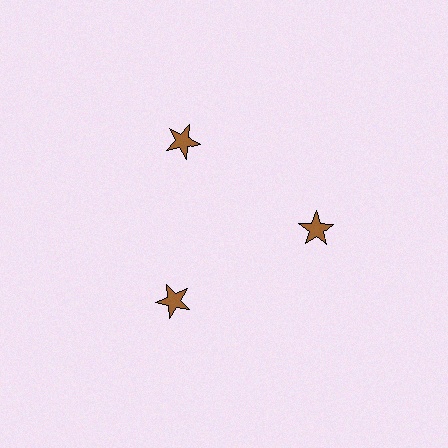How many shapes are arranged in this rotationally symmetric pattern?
There are 3 shapes, arranged in 3 groups of 1.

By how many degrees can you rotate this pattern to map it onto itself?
The pattern maps onto itself every 120 degrees of rotation.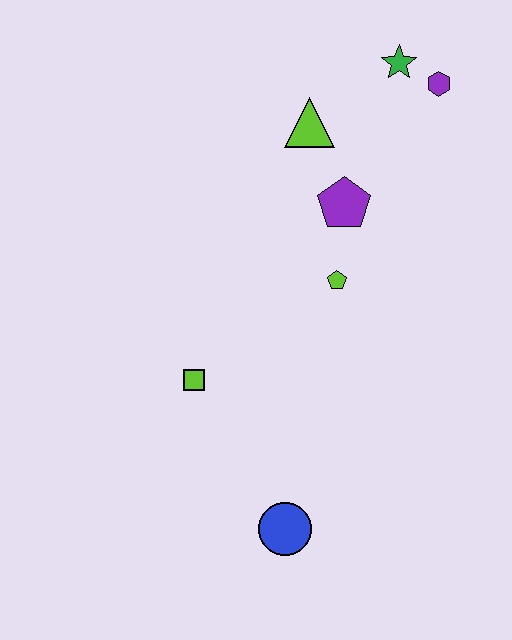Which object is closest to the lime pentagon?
The purple pentagon is closest to the lime pentagon.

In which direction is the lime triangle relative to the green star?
The lime triangle is to the left of the green star.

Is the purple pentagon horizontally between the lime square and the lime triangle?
No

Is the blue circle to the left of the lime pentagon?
Yes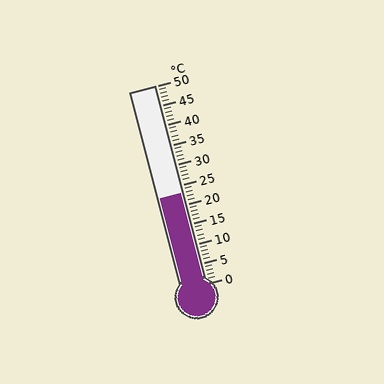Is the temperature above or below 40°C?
The temperature is below 40°C.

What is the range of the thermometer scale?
The thermometer scale ranges from 0°C to 50°C.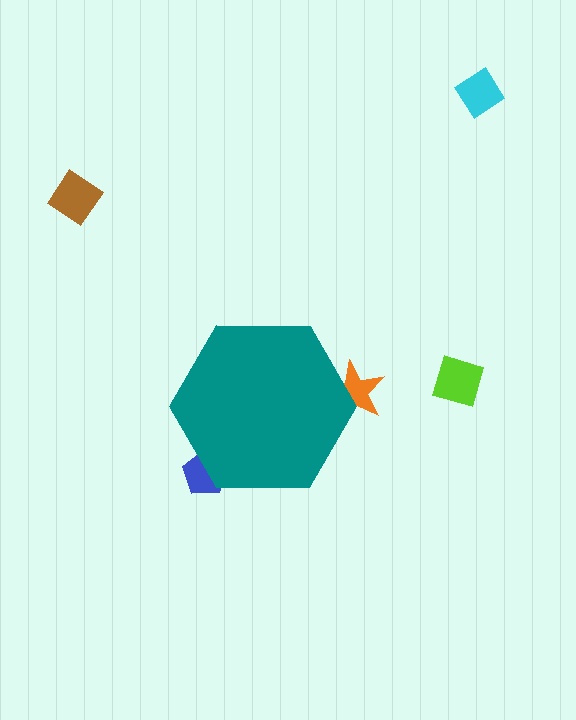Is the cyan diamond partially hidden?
No, the cyan diamond is fully visible.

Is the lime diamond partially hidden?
No, the lime diamond is fully visible.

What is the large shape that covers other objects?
A teal hexagon.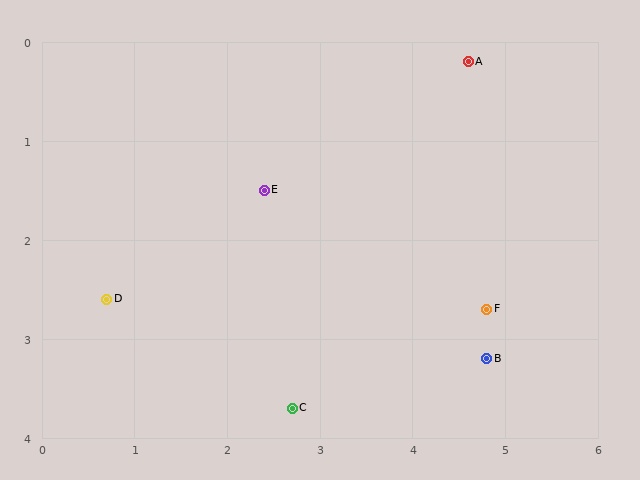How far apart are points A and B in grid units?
Points A and B are about 3.0 grid units apart.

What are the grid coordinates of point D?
Point D is at approximately (0.7, 2.6).